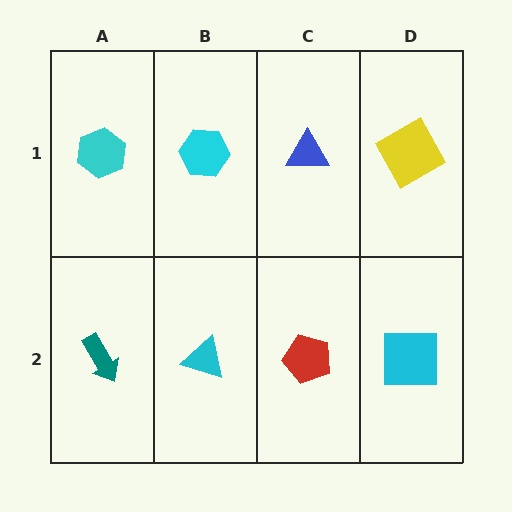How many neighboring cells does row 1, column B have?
3.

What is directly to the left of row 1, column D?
A blue triangle.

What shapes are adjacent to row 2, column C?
A blue triangle (row 1, column C), a cyan triangle (row 2, column B), a cyan square (row 2, column D).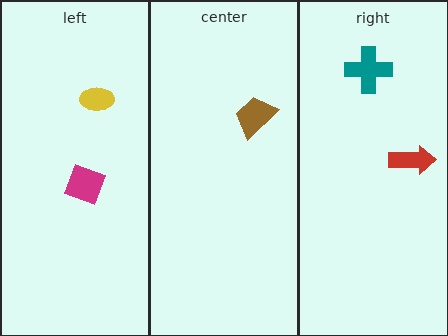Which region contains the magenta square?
The left region.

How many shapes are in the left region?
2.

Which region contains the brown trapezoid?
The center region.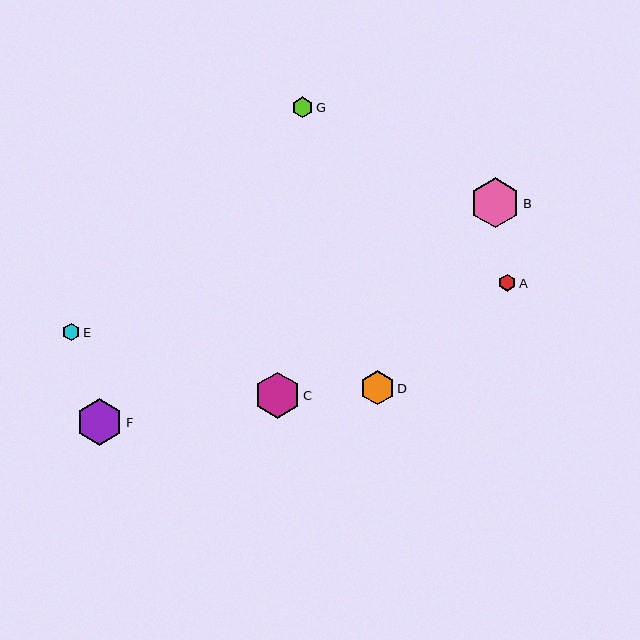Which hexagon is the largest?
Hexagon B is the largest with a size of approximately 50 pixels.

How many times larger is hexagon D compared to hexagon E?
Hexagon D is approximately 1.9 times the size of hexagon E.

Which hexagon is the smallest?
Hexagon A is the smallest with a size of approximately 17 pixels.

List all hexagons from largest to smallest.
From largest to smallest: B, F, C, D, G, E, A.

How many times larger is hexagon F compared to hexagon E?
Hexagon F is approximately 2.6 times the size of hexagon E.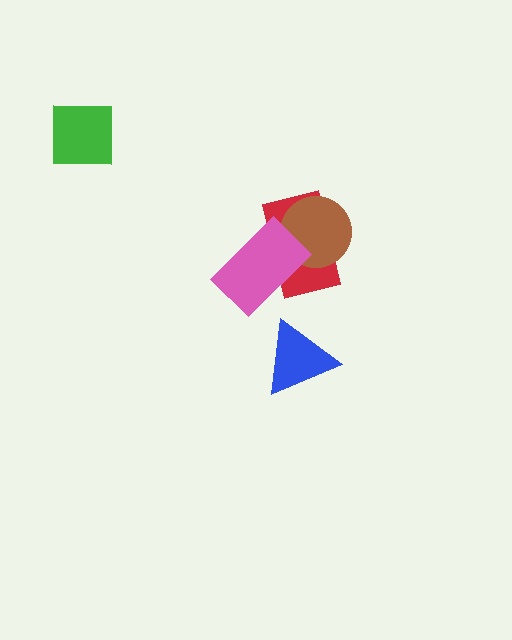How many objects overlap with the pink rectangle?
2 objects overlap with the pink rectangle.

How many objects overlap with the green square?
0 objects overlap with the green square.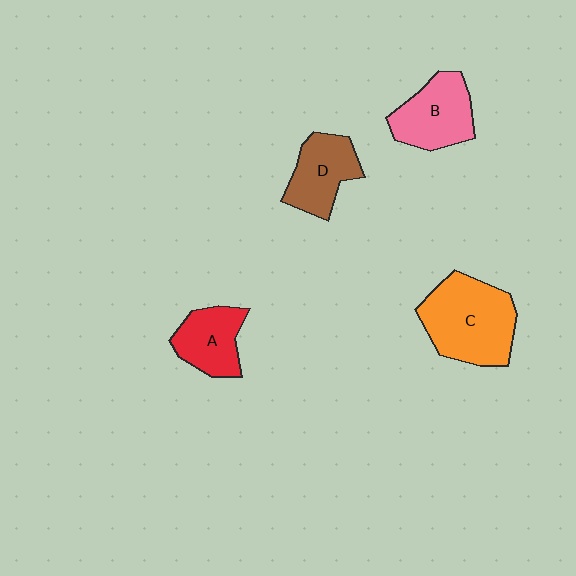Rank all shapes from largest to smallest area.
From largest to smallest: C (orange), B (pink), D (brown), A (red).